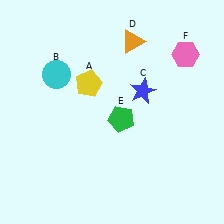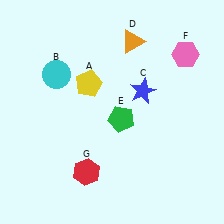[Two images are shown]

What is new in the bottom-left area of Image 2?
A red hexagon (G) was added in the bottom-left area of Image 2.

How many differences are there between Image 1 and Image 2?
There is 1 difference between the two images.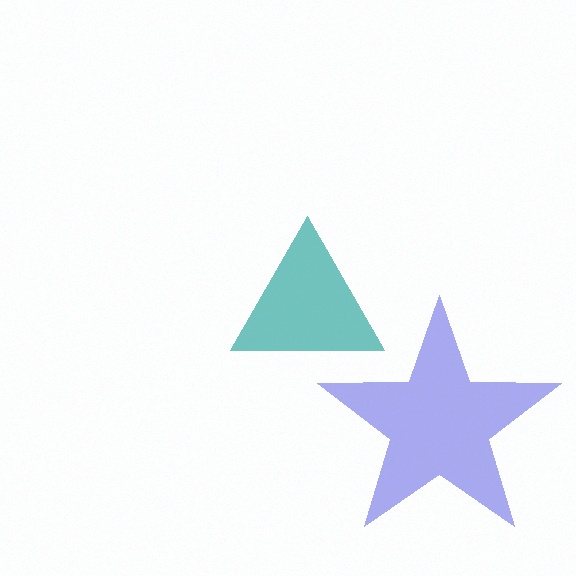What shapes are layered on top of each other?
The layered shapes are: a blue star, a teal triangle.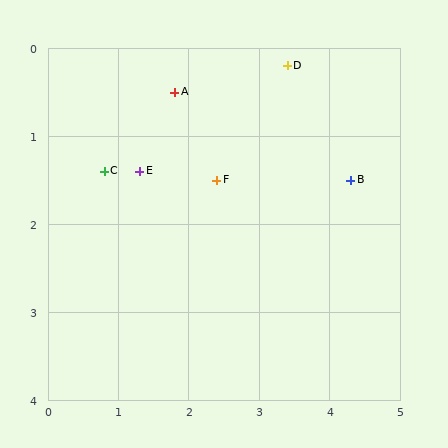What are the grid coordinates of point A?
Point A is at approximately (1.8, 0.5).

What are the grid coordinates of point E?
Point E is at approximately (1.3, 1.4).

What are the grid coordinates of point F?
Point F is at approximately (2.4, 1.5).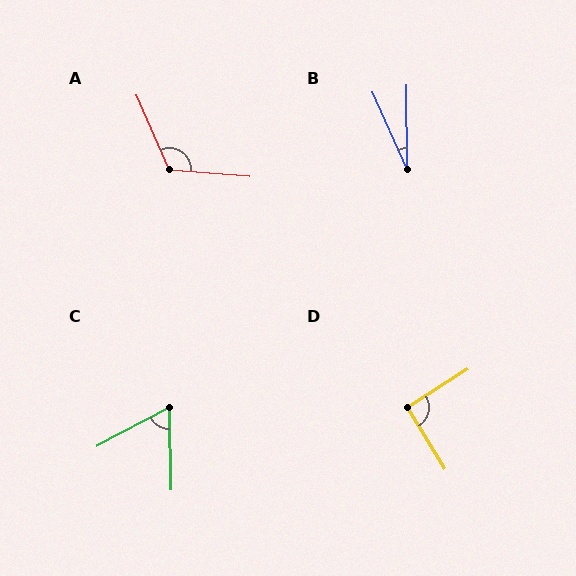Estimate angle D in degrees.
Approximately 91 degrees.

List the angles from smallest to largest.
B (23°), C (63°), D (91°), A (118°).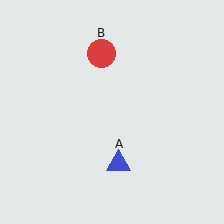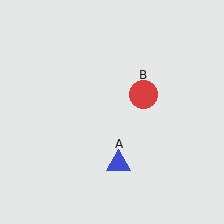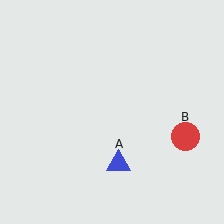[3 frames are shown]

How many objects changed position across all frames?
1 object changed position: red circle (object B).